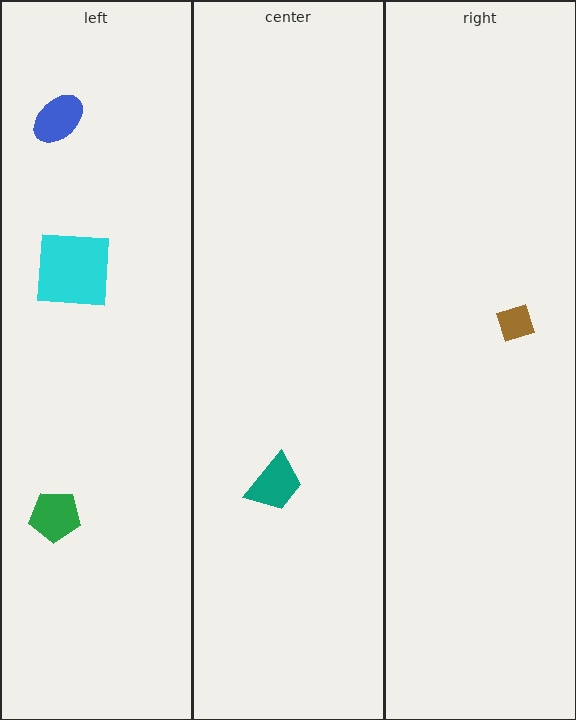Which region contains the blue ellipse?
The left region.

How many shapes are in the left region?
3.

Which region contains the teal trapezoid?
The center region.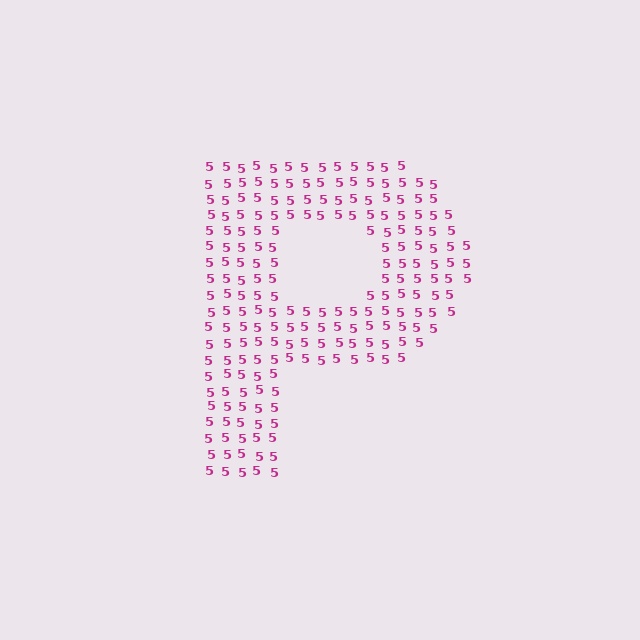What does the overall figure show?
The overall figure shows the letter P.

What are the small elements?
The small elements are digit 5's.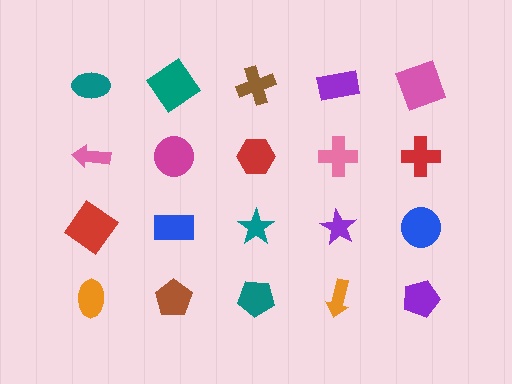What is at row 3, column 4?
A purple star.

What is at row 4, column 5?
A purple pentagon.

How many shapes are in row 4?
5 shapes.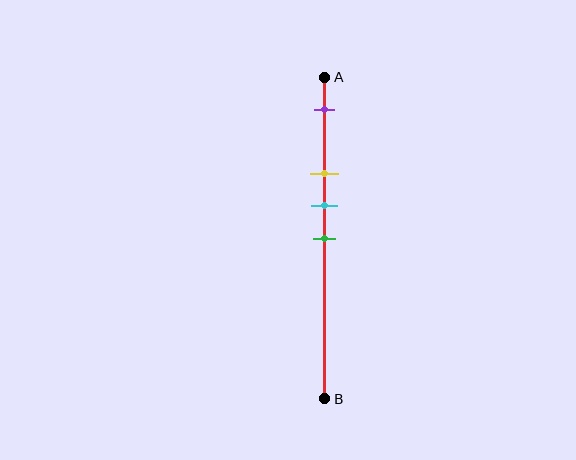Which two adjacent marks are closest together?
The cyan and green marks are the closest adjacent pair.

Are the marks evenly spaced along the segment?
No, the marks are not evenly spaced.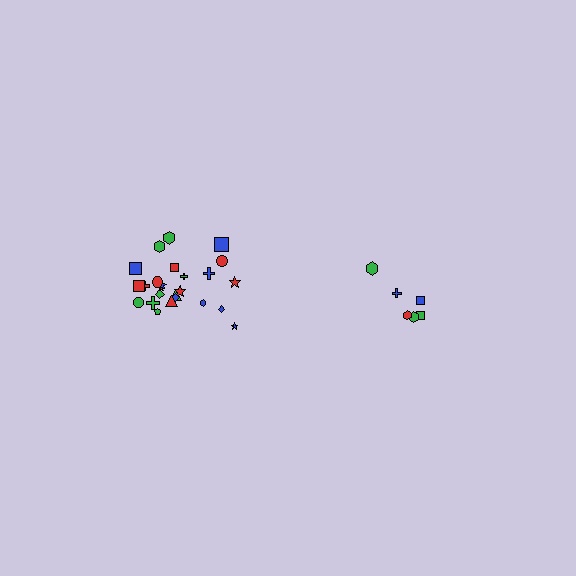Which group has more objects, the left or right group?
The left group.